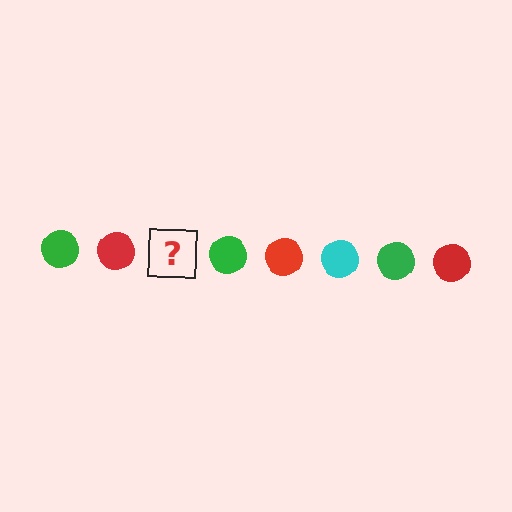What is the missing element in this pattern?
The missing element is a cyan circle.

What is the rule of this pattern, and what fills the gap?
The rule is that the pattern cycles through green, red, cyan circles. The gap should be filled with a cyan circle.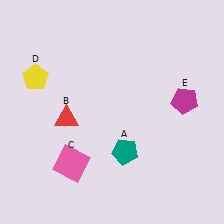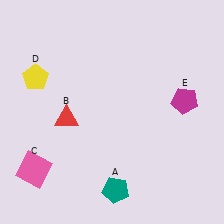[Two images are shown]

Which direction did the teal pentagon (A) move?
The teal pentagon (A) moved down.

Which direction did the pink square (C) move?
The pink square (C) moved left.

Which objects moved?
The objects that moved are: the teal pentagon (A), the pink square (C).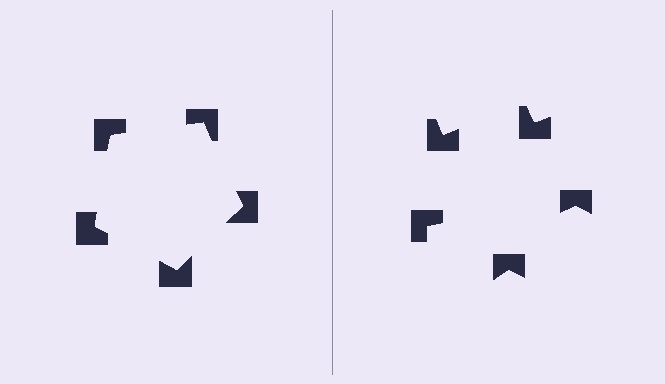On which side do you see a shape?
An illusory pentagon appears on the left side. On the right side the wedge cuts are rotated, so no coherent shape forms.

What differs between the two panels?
The notched squares are positioned identically on both sides; only the wedge orientations differ. On the left they align to a pentagon; on the right they are misaligned.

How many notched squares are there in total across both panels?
10 — 5 on each side.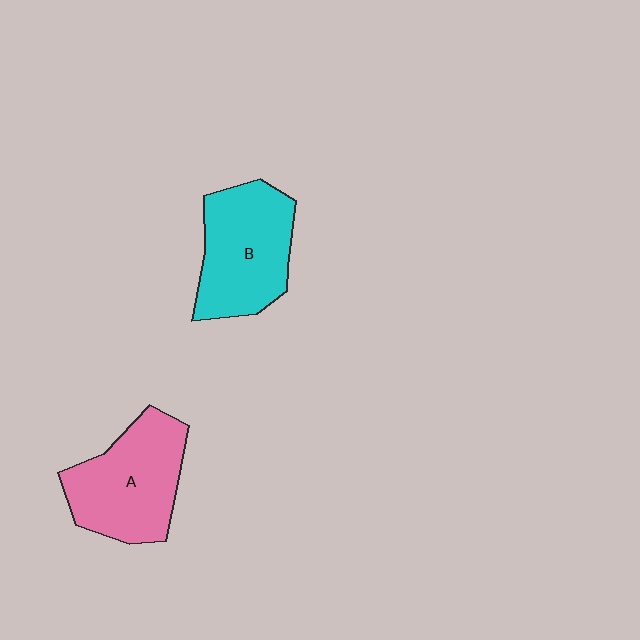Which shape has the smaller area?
Shape B (cyan).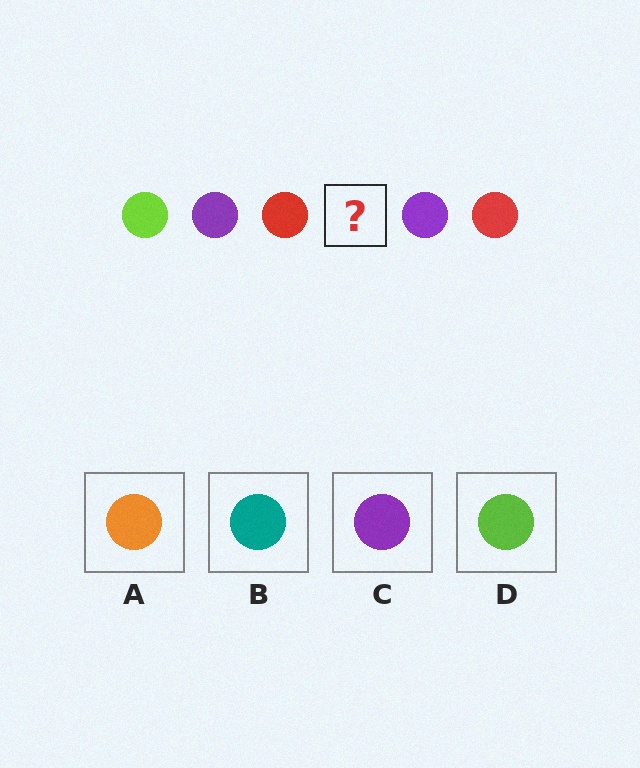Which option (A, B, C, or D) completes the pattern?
D.